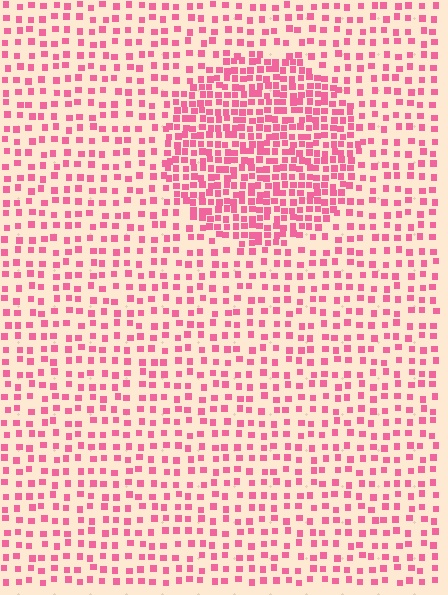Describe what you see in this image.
The image contains small pink elements arranged at two different densities. A circle-shaped region is visible where the elements are more densely packed than the surrounding area.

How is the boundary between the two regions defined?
The boundary is defined by a change in element density (approximately 2.2x ratio). All elements are the same color, size, and shape.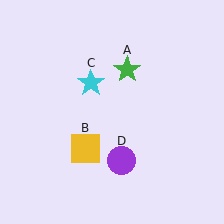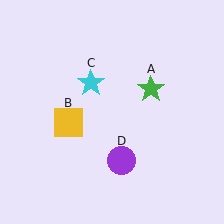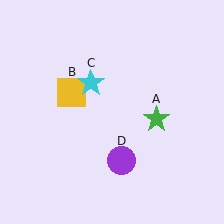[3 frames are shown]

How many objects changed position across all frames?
2 objects changed position: green star (object A), yellow square (object B).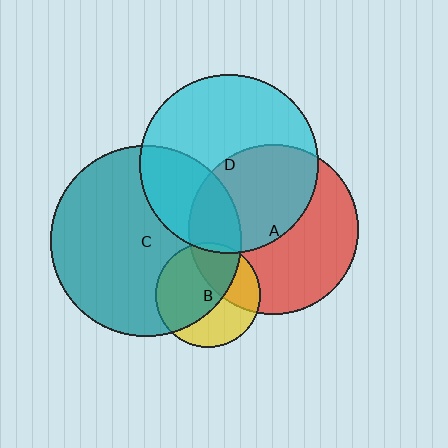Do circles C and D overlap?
Yes.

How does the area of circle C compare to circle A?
Approximately 1.3 times.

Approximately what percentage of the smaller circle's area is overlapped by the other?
Approximately 30%.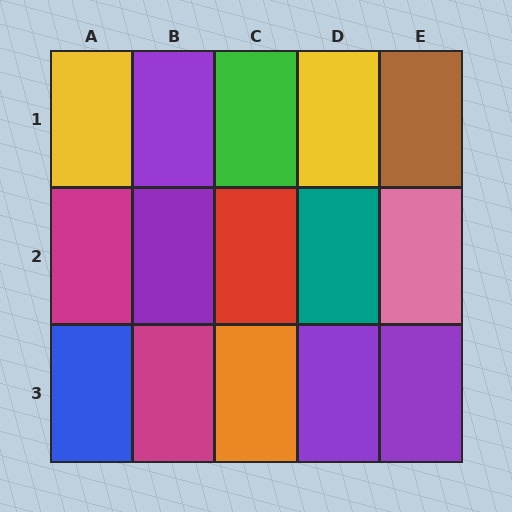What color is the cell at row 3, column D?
Purple.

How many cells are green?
1 cell is green.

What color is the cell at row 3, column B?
Magenta.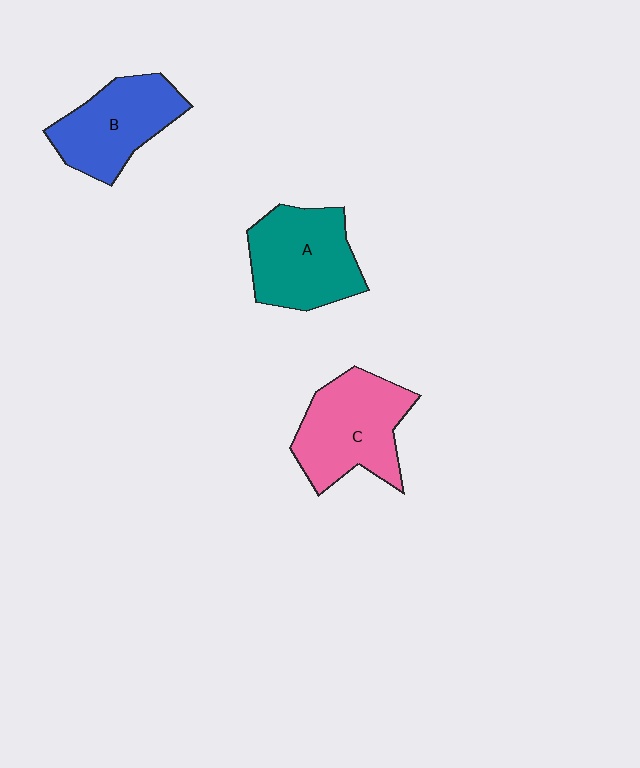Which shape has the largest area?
Shape C (pink).